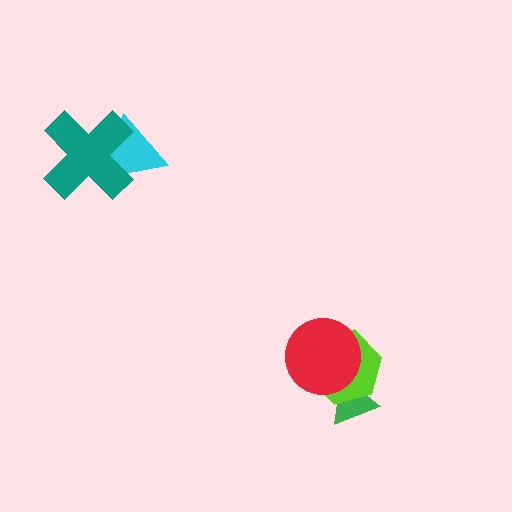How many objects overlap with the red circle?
2 objects overlap with the red circle.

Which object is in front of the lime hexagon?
The red circle is in front of the lime hexagon.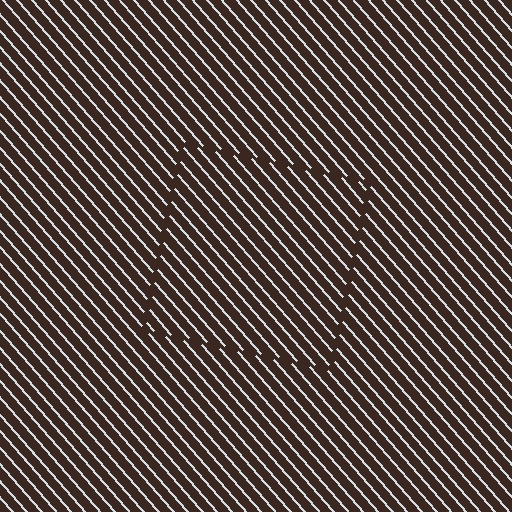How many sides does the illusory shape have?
4 sides — the line-ends trace a square.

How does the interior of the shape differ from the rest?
The interior of the shape contains the same grating, shifted by half a period — the contour is defined by the phase discontinuity where line-ends from the inner and outer gratings abut.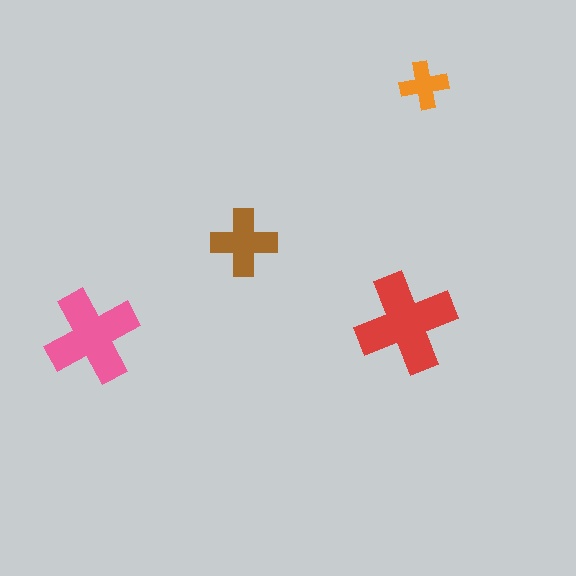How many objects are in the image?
There are 4 objects in the image.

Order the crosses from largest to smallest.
the red one, the pink one, the brown one, the orange one.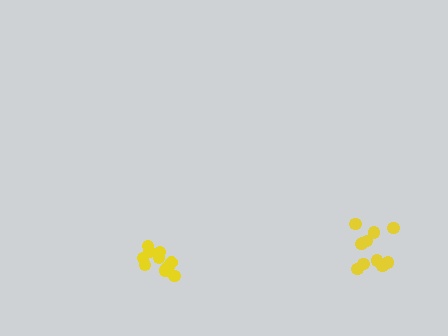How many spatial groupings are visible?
There are 2 spatial groupings.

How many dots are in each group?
Group 1: 11 dots, Group 2: 11 dots (22 total).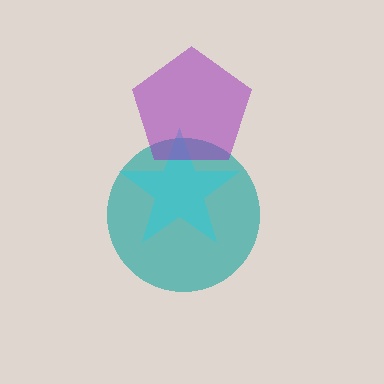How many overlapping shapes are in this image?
There are 3 overlapping shapes in the image.